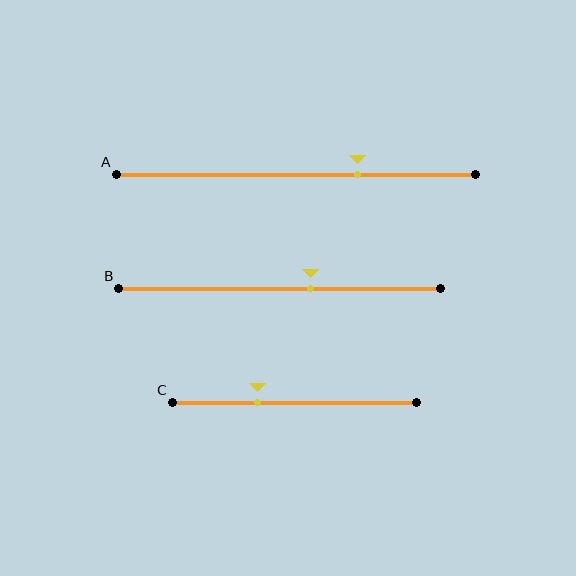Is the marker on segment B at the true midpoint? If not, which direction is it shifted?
No, the marker on segment B is shifted to the right by about 10% of the segment length.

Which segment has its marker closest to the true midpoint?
Segment B has its marker closest to the true midpoint.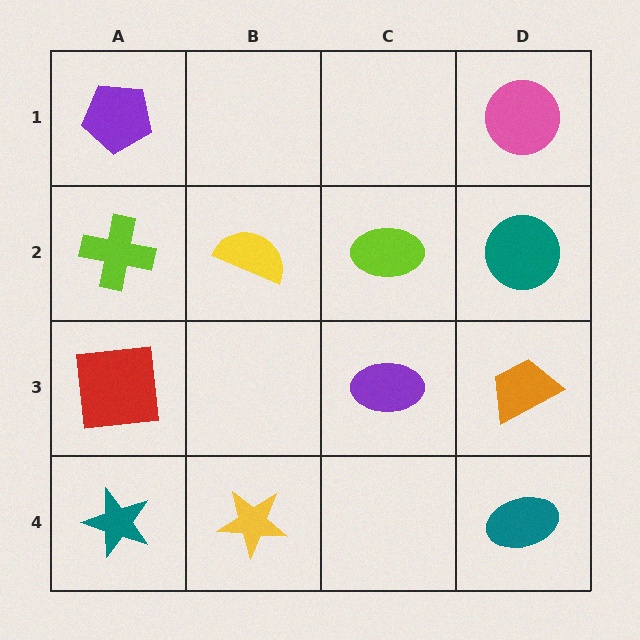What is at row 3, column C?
A purple ellipse.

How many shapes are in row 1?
2 shapes.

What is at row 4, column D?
A teal ellipse.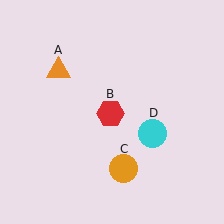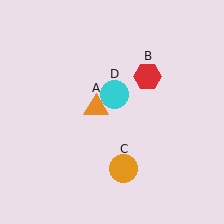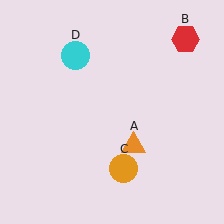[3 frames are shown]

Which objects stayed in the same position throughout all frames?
Orange circle (object C) remained stationary.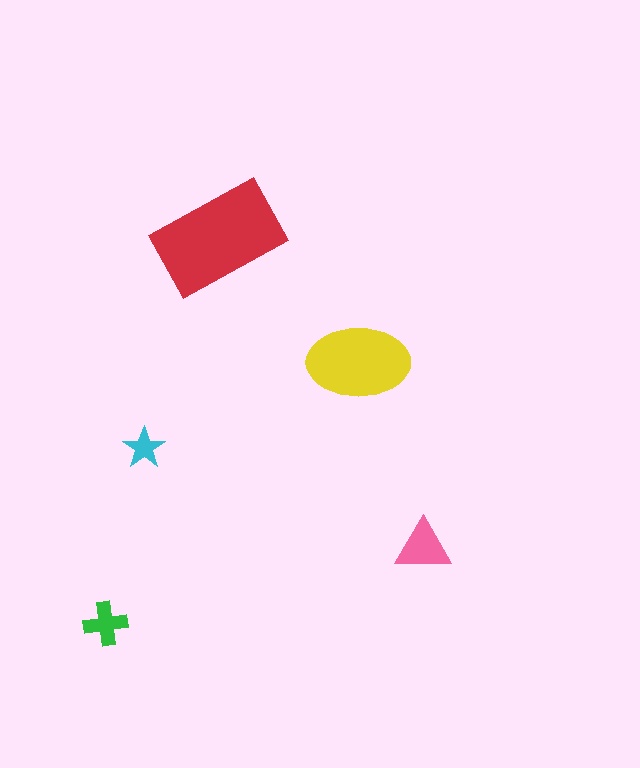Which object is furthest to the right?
The pink triangle is rightmost.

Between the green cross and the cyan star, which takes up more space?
The green cross.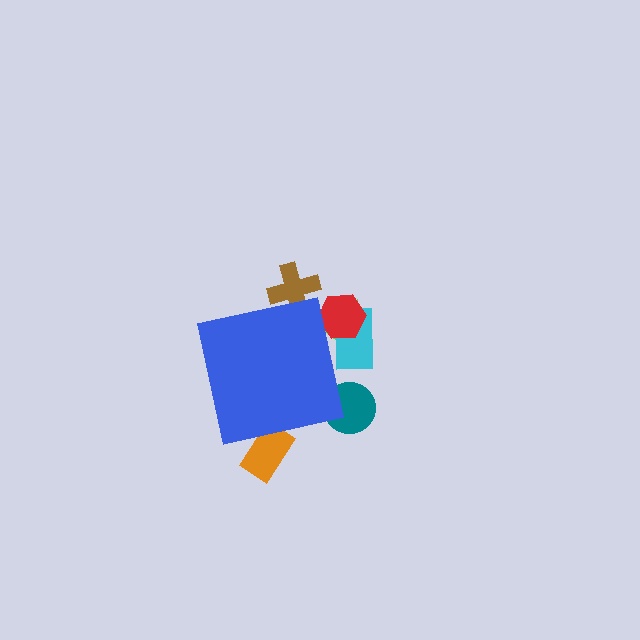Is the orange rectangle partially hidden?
Yes, the orange rectangle is partially hidden behind the blue square.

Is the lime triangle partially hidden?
Yes, the lime triangle is partially hidden behind the blue square.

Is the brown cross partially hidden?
Yes, the brown cross is partially hidden behind the blue square.